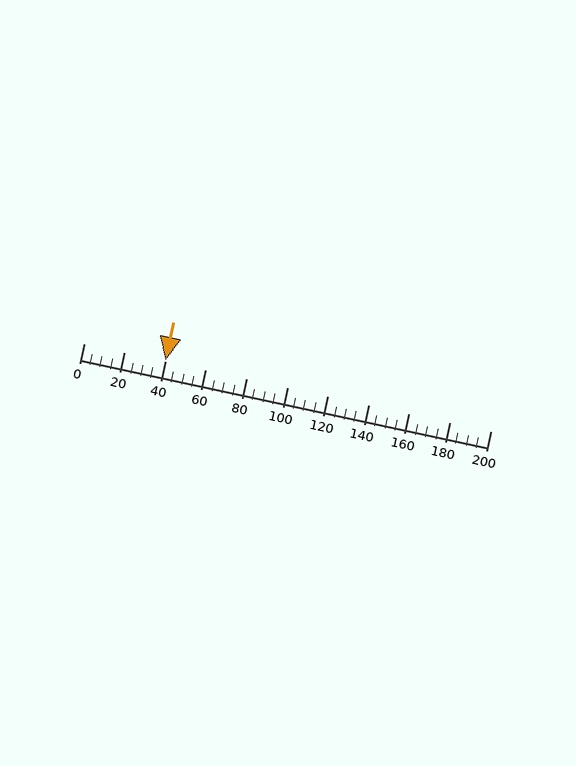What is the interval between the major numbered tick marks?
The major tick marks are spaced 20 units apart.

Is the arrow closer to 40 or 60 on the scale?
The arrow is closer to 40.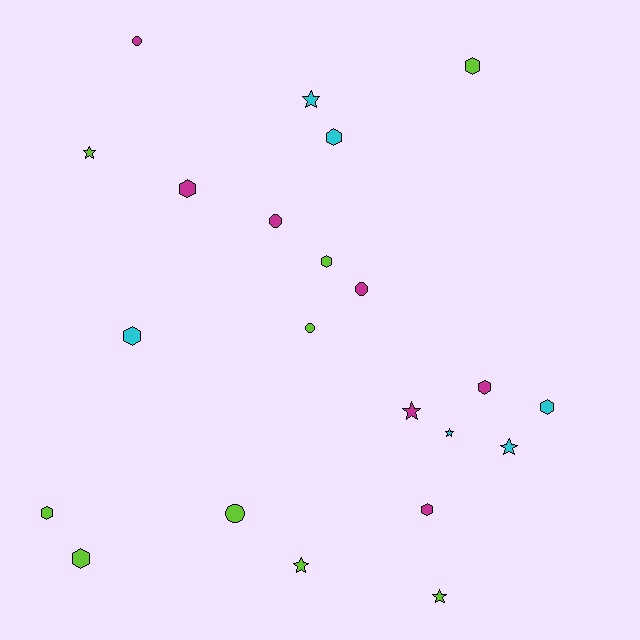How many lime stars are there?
There are 3 lime stars.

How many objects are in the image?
There are 22 objects.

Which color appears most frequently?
Lime, with 9 objects.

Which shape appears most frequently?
Hexagon, with 10 objects.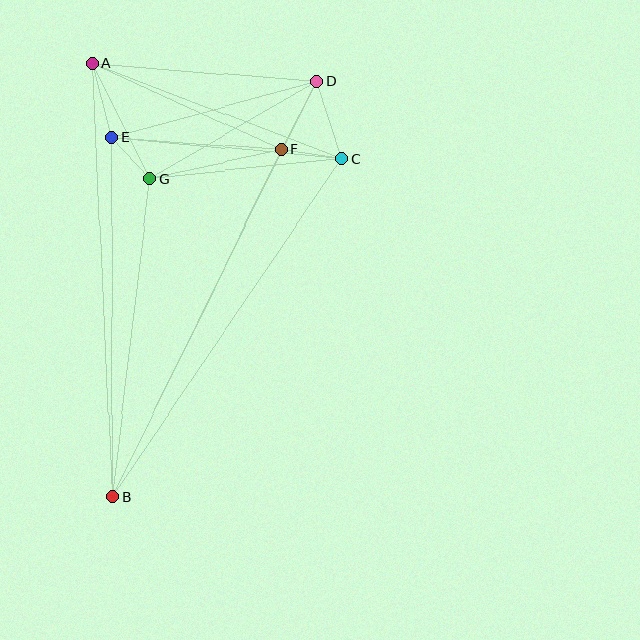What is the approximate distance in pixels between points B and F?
The distance between B and F is approximately 386 pixels.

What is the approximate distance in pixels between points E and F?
The distance between E and F is approximately 170 pixels.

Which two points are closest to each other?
Points E and G are closest to each other.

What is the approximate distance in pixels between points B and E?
The distance between B and E is approximately 360 pixels.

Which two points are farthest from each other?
Points B and D are farthest from each other.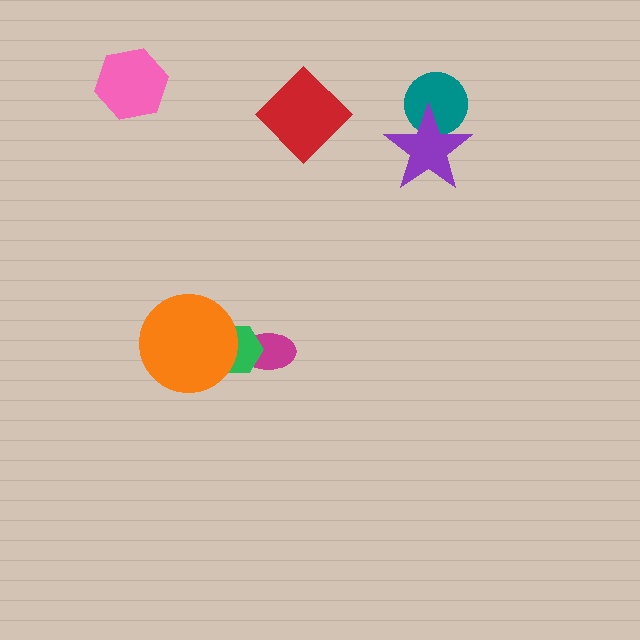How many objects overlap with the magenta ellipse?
1 object overlaps with the magenta ellipse.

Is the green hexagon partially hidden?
Yes, it is partially covered by another shape.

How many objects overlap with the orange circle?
1 object overlaps with the orange circle.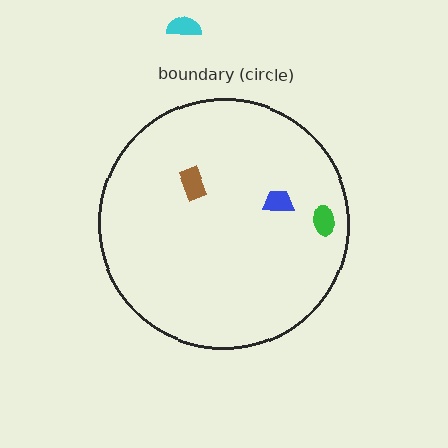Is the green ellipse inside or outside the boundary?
Inside.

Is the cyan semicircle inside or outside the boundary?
Outside.